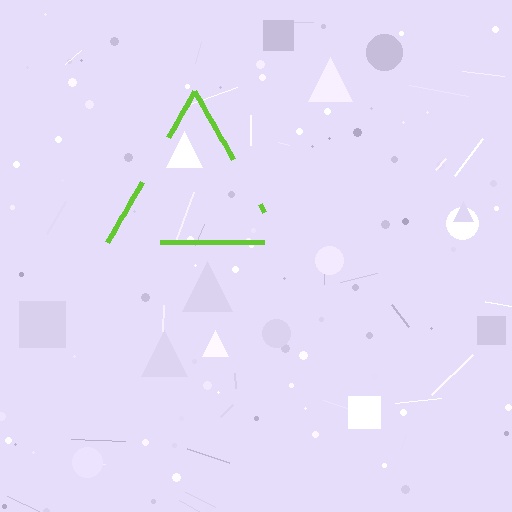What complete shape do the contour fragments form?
The contour fragments form a triangle.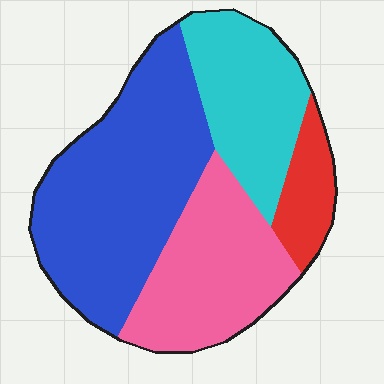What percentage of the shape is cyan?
Cyan covers about 20% of the shape.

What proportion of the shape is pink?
Pink takes up about one quarter (1/4) of the shape.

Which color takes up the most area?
Blue, at roughly 40%.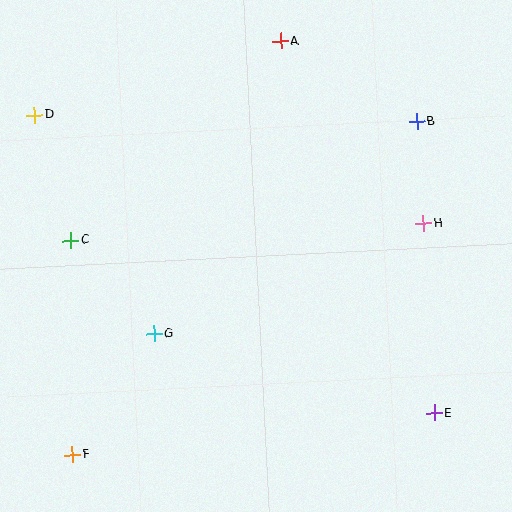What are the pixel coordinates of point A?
Point A is at (281, 41).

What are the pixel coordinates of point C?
Point C is at (71, 241).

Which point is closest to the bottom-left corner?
Point F is closest to the bottom-left corner.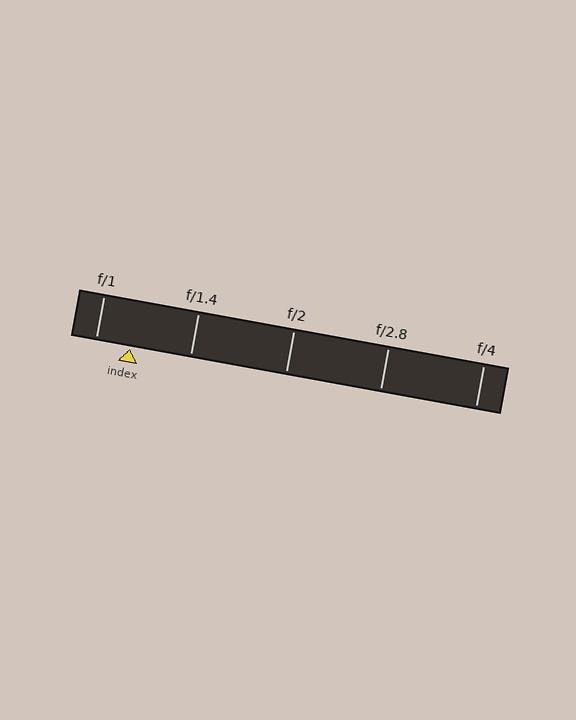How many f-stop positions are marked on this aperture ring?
There are 5 f-stop positions marked.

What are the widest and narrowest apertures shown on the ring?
The widest aperture shown is f/1 and the narrowest is f/4.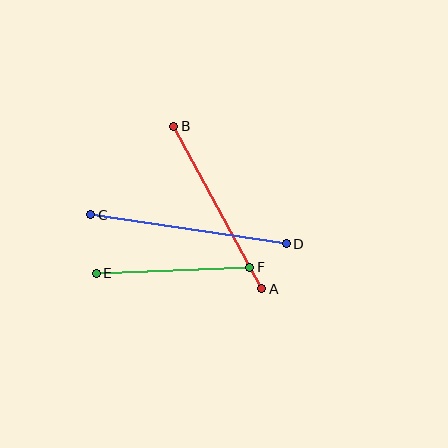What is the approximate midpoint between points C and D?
The midpoint is at approximately (188, 229) pixels.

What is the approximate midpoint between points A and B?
The midpoint is at approximately (218, 208) pixels.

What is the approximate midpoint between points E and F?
The midpoint is at approximately (173, 270) pixels.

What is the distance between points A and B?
The distance is approximately 184 pixels.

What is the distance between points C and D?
The distance is approximately 197 pixels.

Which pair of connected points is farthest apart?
Points C and D are farthest apart.